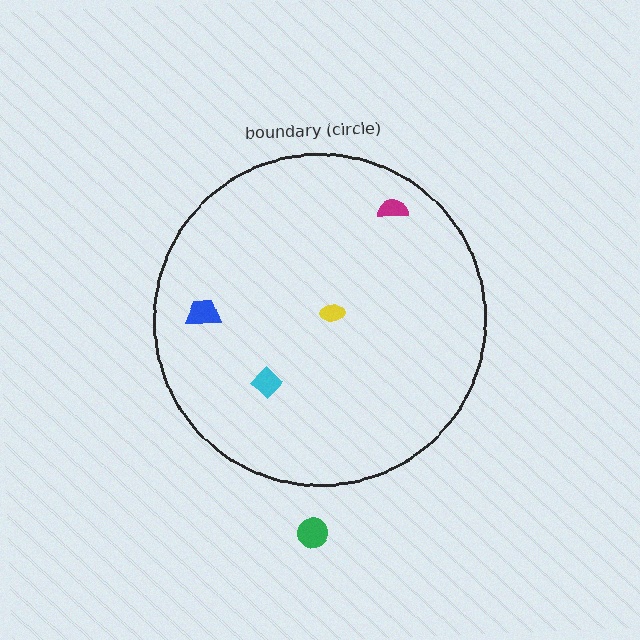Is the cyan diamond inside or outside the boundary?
Inside.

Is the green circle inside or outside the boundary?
Outside.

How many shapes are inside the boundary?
4 inside, 1 outside.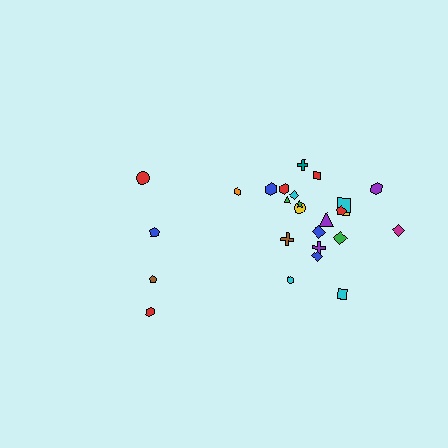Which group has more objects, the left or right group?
The right group.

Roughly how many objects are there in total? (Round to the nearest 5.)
Roughly 25 objects in total.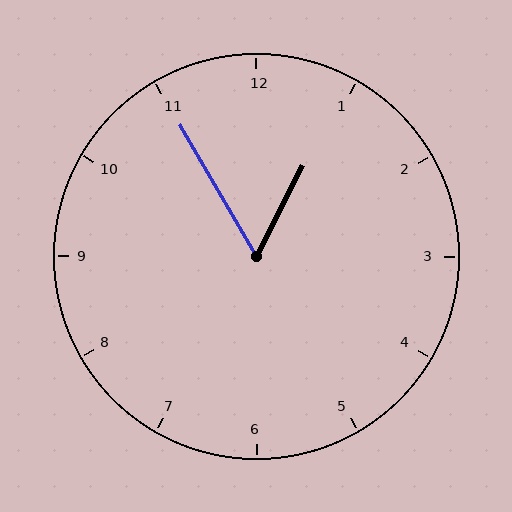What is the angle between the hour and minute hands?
Approximately 58 degrees.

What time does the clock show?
12:55.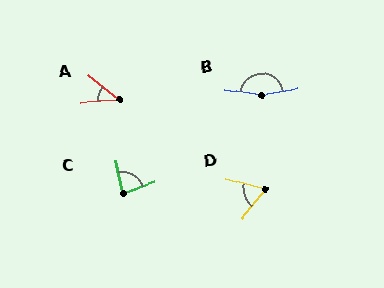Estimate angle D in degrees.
Approximately 66 degrees.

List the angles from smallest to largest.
A (43°), D (66°), C (83°), B (164°).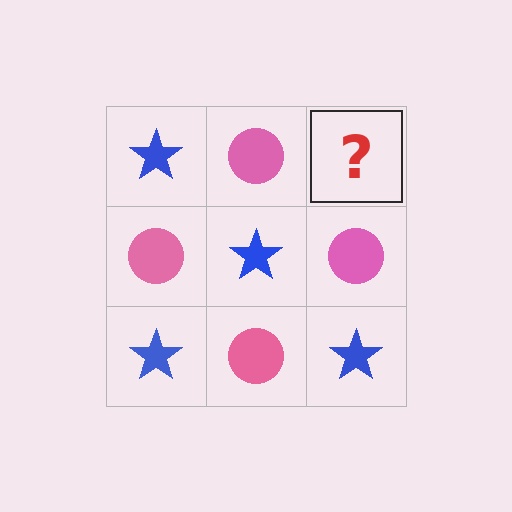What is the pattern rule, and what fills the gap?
The rule is that it alternates blue star and pink circle in a checkerboard pattern. The gap should be filled with a blue star.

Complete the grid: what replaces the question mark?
The question mark should be replaced with a blue star.